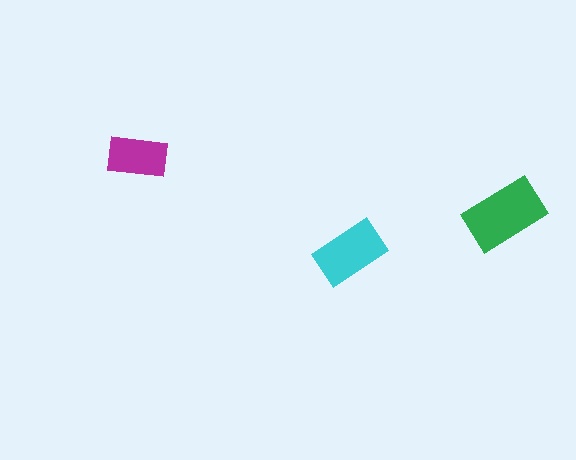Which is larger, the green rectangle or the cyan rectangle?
The green one.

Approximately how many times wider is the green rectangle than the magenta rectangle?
About 1.5 times wider.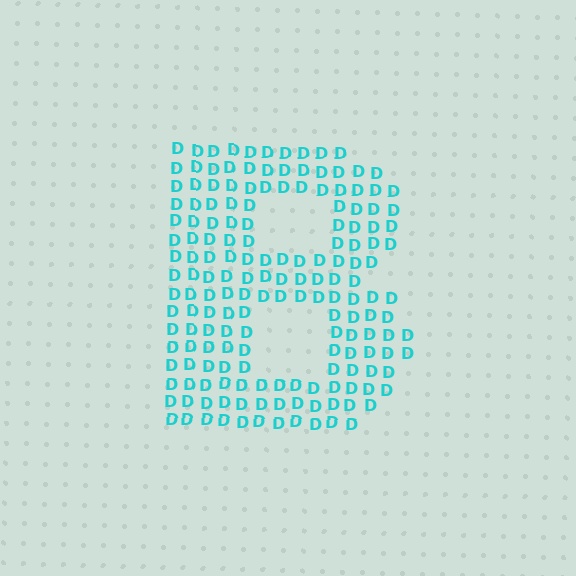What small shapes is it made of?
It is made of small letter D's.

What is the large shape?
The large shape is the letter B.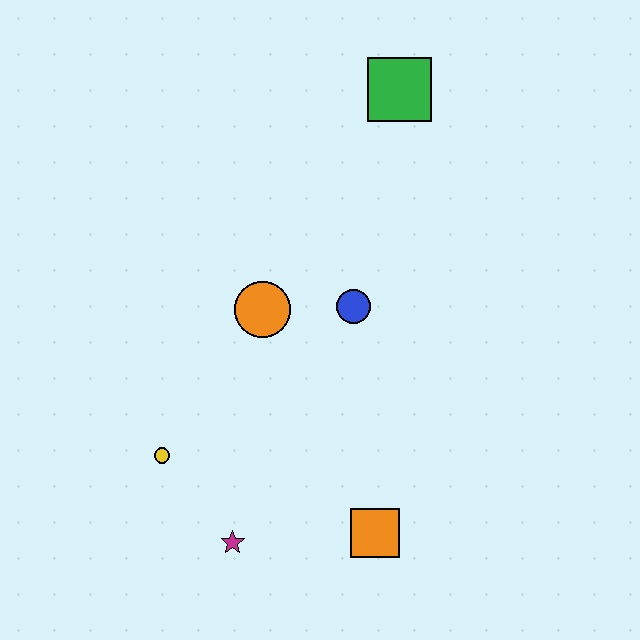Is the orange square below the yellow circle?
Yes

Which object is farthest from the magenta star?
The green square is farthest from the magenta star.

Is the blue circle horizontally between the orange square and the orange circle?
Yes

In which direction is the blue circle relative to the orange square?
The blue circle is above the orange square.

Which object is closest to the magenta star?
The yellow circle is closest to the magenta star.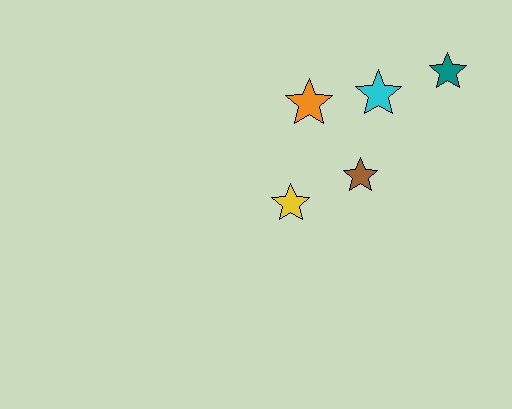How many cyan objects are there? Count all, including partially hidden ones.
There is 1 cyan object.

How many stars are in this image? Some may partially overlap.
There are 5 stars.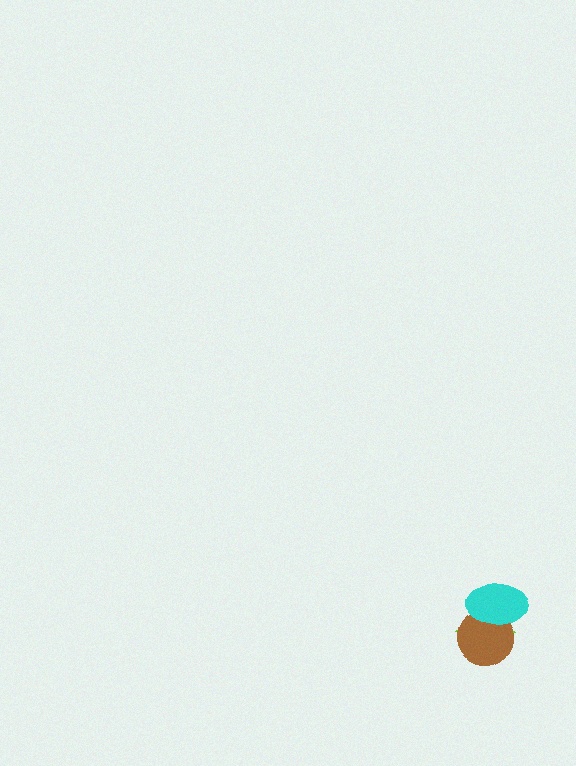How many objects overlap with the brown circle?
2 objects overlap with the brown circle.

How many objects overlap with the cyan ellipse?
2 objects overlap with the cyan ellipse.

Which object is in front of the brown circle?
The cyan ellipse is in front of the brown circle.